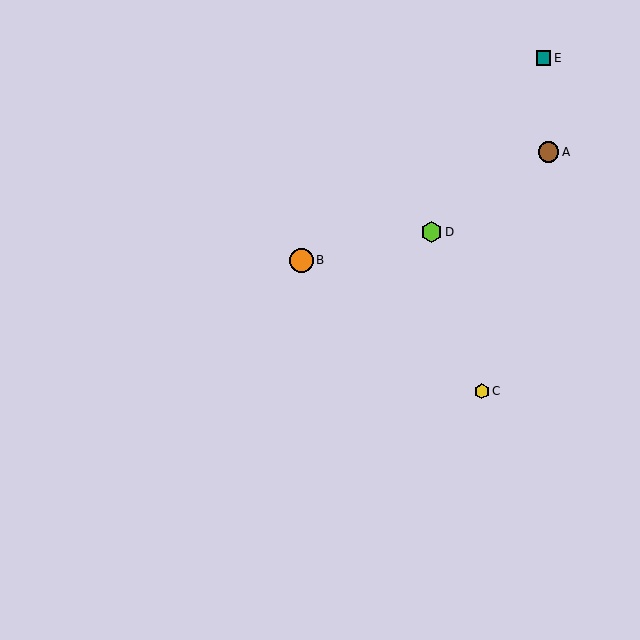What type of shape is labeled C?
Shape C is a yellow hexagon.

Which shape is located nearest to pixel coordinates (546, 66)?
The teal square (labeled E) at (544, 58) is nearest to that location.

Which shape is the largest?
The orange circle (labeled B) is the largest.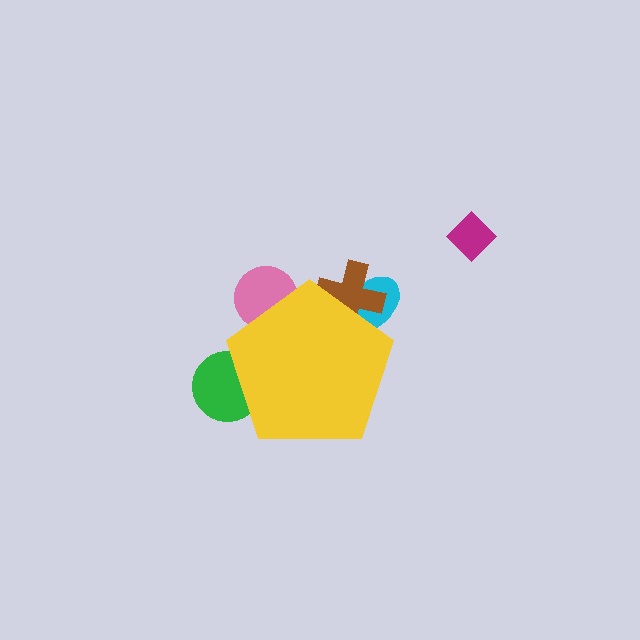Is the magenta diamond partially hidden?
No, the magenta diamond is fully visible.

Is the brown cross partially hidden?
Yes, the brown cross is partially hidden behind the yellow pentagon.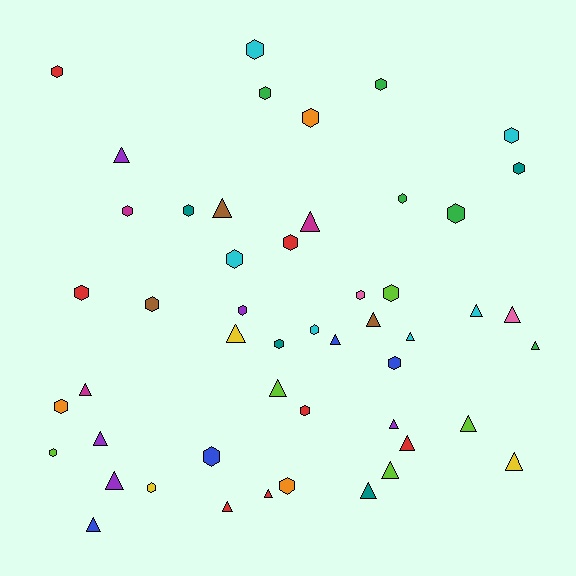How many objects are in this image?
There are 50 objects.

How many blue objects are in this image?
There are 4 blue objects.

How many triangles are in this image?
There are 23 triangles.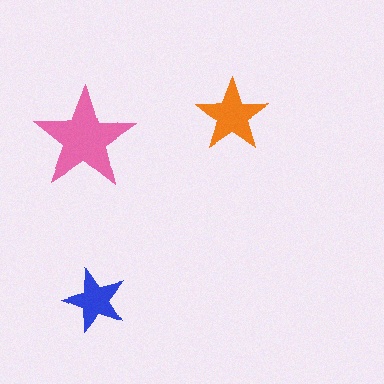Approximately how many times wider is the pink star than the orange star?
About 1.5 times wider.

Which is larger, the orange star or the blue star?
The orange one.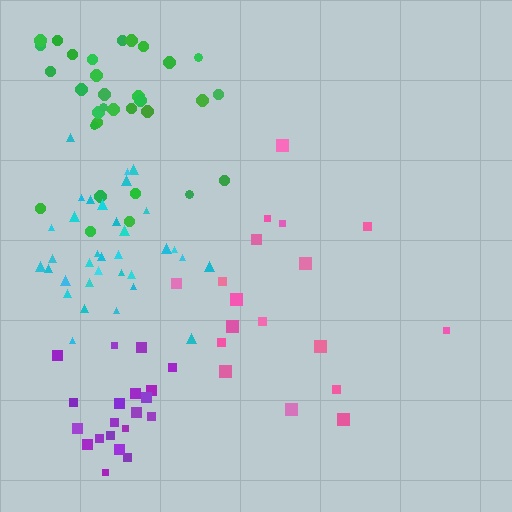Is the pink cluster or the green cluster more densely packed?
Green.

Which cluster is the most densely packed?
Purple.